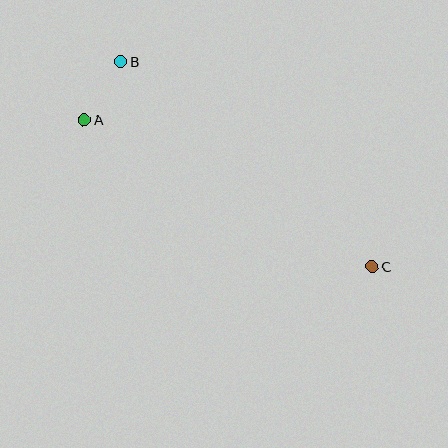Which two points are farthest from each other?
Points B and C are farthest from each other.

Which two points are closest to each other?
Points A and B are closest to each other.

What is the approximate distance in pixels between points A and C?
The distance between A and C is approximately 323 pixels.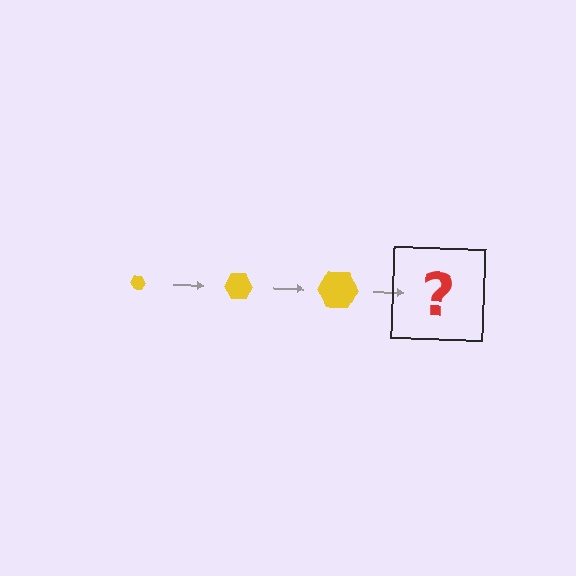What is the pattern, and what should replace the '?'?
The pattern is that the hexagon gets progressively larger each step. The '?' should be a yellow hexagon, larger than the previous one.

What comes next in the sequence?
The next element should be a yellow hexagon, larger than the previous one.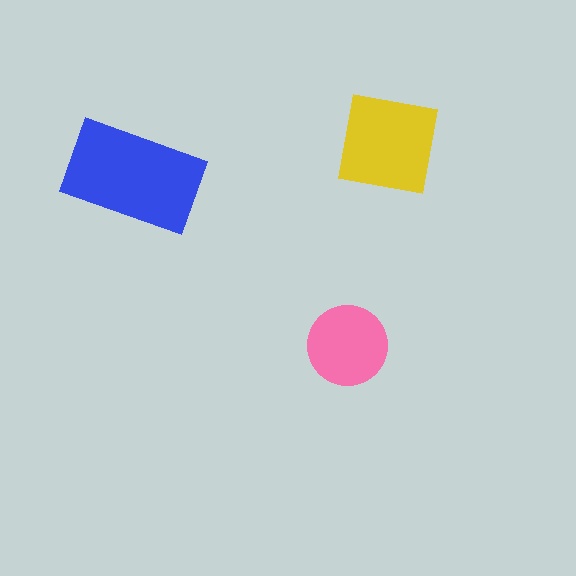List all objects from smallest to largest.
The pink circle, the yellow square, the blue rectangle.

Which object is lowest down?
The pink circle is bottommost.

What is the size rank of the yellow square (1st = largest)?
2nd.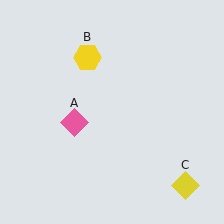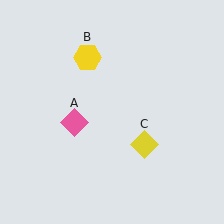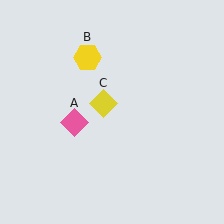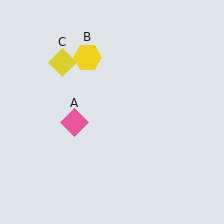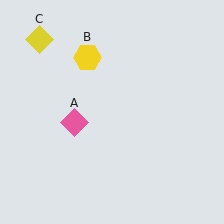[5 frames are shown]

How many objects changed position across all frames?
1 object changed position: yellow diamond (object C).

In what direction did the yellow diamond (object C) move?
The yellow diamond (object C) moved up and to the left.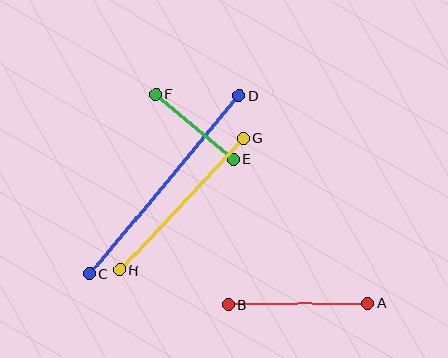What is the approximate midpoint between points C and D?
The midpoint is at approximately (164, 185) pixels.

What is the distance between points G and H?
The distance is approximately 181 pixels.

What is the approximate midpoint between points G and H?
The midpoint is at approximately (182, 204) pixels.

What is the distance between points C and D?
The distance is approximately 233 pixels.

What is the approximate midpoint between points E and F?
The midpoint is at approximately (195, 126) pixels.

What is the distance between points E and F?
The distance is approximately 101 pixels.